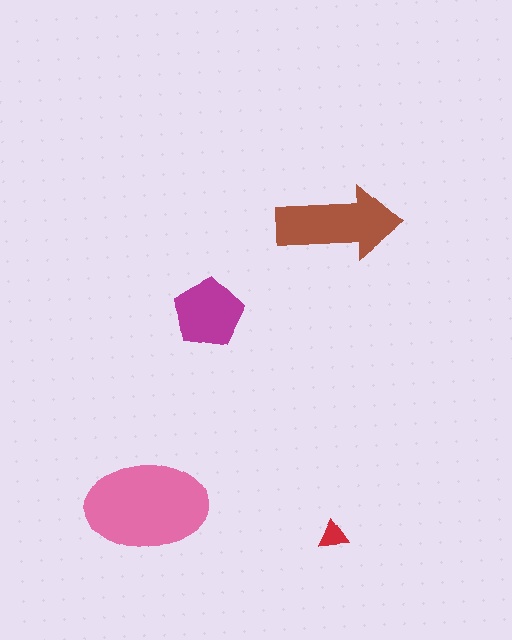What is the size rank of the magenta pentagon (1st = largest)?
3rd.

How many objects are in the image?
There are 4 objects in the image.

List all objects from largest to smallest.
The pink ellipse, the brown arrow, the magenta pentagon, the red triangle.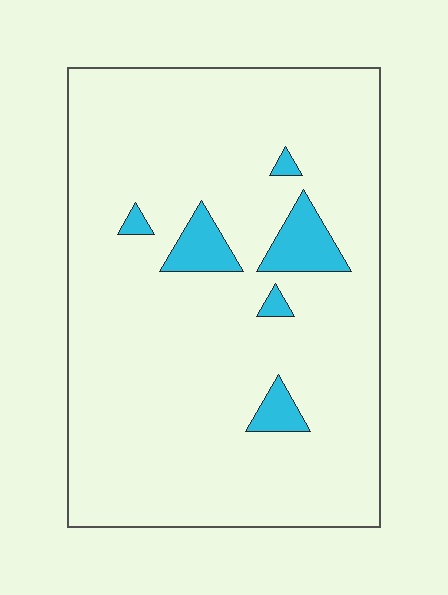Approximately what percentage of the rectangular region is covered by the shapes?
Approximately 10%.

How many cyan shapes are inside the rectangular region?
6.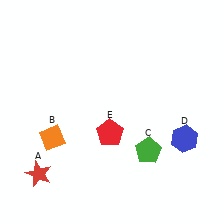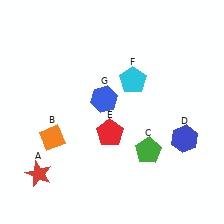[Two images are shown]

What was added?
A cyan pentagon (F), a blue hexagon (G) were added in Image 2.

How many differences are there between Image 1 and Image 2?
There are 2 differences between the two images.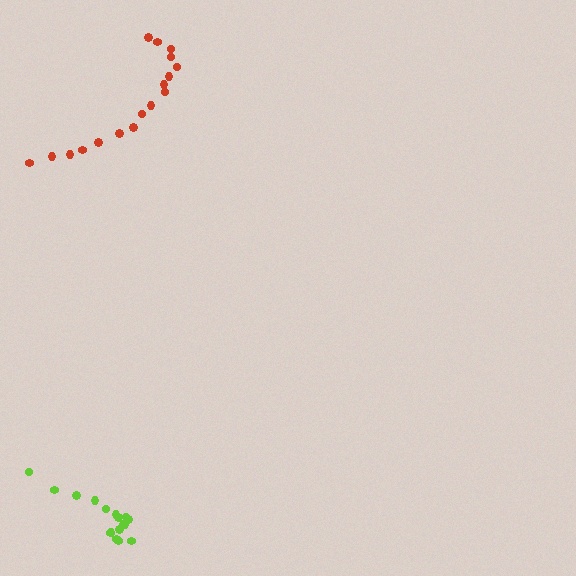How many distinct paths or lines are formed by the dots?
There are 2 distinct paths.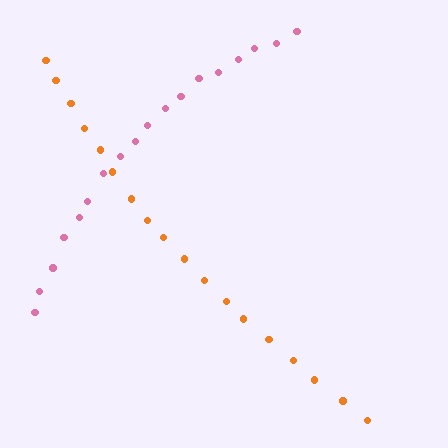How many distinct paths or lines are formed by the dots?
There are 2 distinct paths.